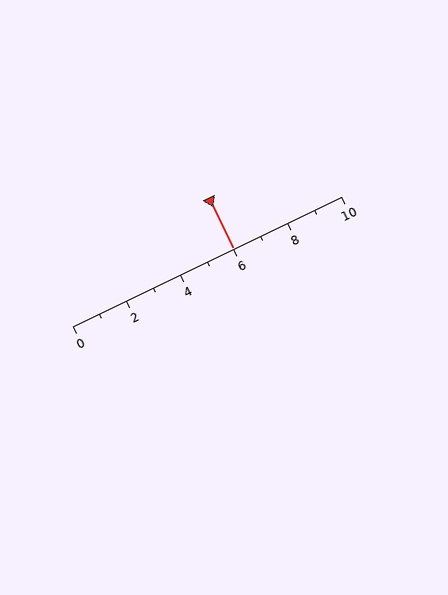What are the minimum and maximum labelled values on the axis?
The axis runs from 0 to 10.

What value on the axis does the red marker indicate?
The marker indicates approximately 6.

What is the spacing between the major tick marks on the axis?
The major ticks are spaced 2 apart.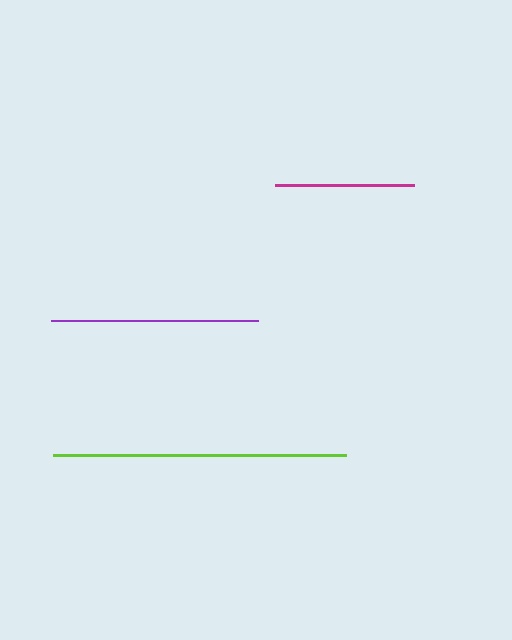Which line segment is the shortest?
The magenta line is the shortest at approximately 140 pixels.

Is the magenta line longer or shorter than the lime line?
The lime line is longer than the magenta line.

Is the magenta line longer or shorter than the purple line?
The purple line is longer than the magenta line.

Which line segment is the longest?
The lime line is the longest at approximately 293 pixels.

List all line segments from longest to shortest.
From longest to shortest: lime, purple, magenta.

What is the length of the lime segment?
The lime segment is approximately 293 pixels long.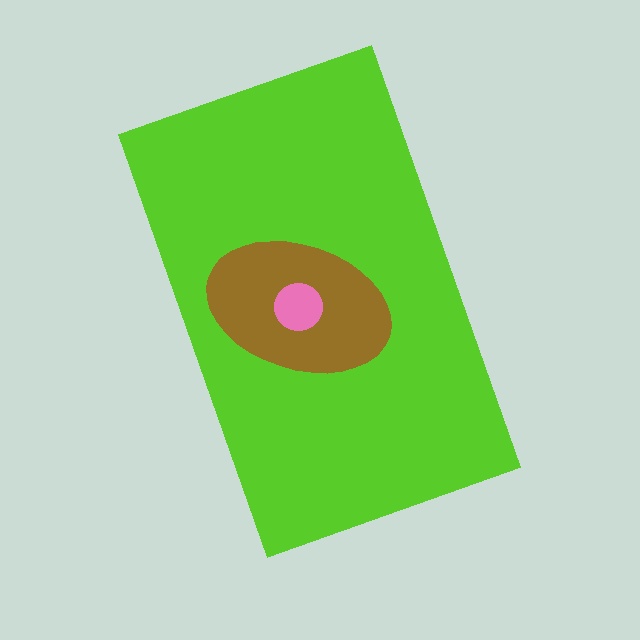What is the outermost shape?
The lime rectangle.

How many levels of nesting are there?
3.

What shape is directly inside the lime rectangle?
The brown ellipse.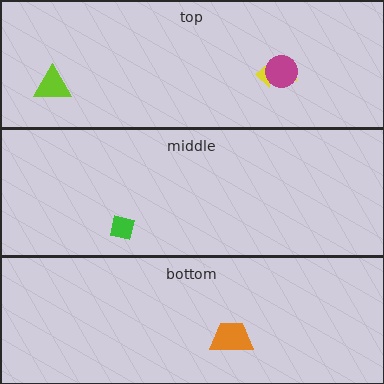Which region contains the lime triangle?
The top region.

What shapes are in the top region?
The yellow arrow, the magenta circle, the lime triangle.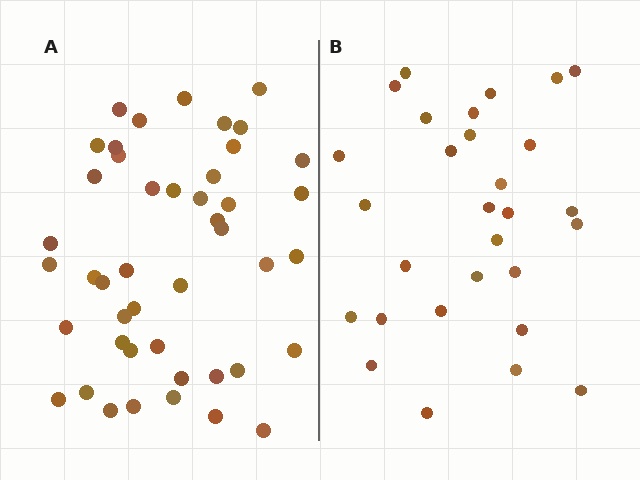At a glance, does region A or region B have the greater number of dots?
Region A (the left region) has more dots.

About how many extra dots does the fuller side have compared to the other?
Region A has approximately 15 more dots than region B.